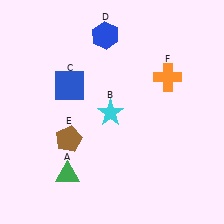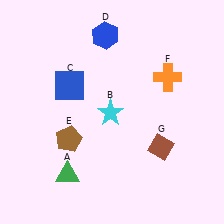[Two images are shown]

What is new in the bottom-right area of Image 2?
A brown diamond (G) was added in the bottom-right area of Image 2.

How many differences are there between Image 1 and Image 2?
There is 1 difference between the two images.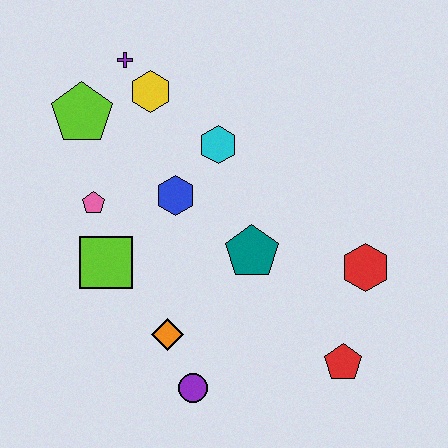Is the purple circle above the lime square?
No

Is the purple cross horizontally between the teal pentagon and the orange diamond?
No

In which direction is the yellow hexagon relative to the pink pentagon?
The yellow hexagon is above the pink pentagon.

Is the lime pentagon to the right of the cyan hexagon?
No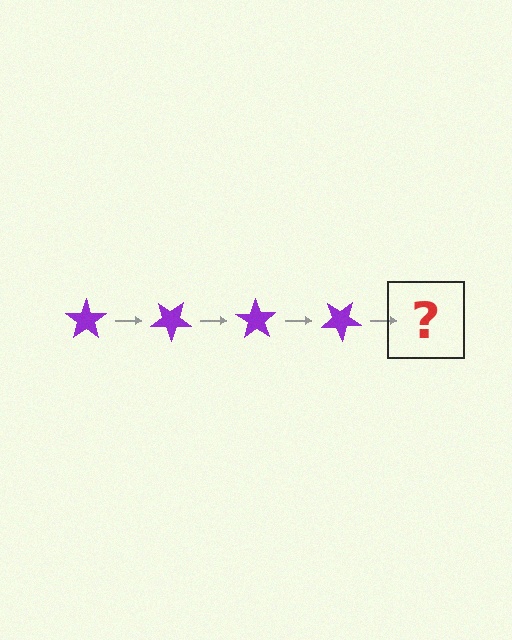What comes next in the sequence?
The next element should be a purple star rotated 140 degrees.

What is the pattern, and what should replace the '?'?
The pattern is that the star rotates 35 degrees each step. The '?' should be a purple star rotated 140 degrees.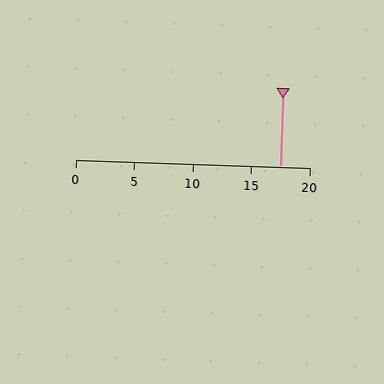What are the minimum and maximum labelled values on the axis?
The axis runs from 0 to 20.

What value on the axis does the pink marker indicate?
The marker indicates approximately 17.5.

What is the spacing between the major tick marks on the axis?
The major ticks are spaced 5 apart.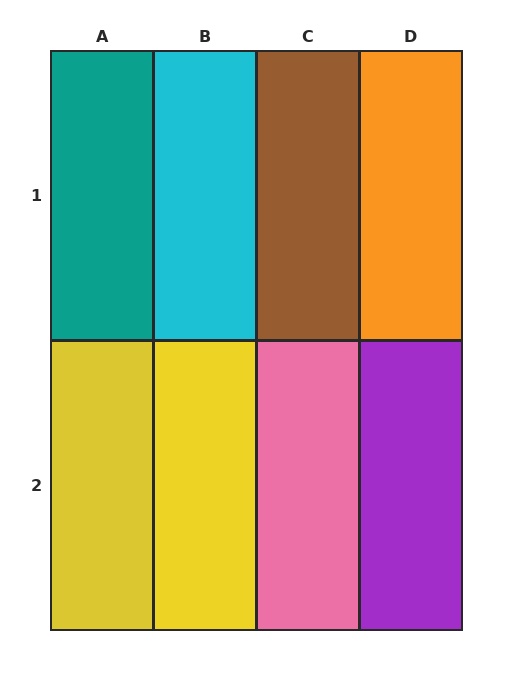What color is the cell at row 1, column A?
Teal.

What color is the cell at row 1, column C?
Brown.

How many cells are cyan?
1 cell is cyan.